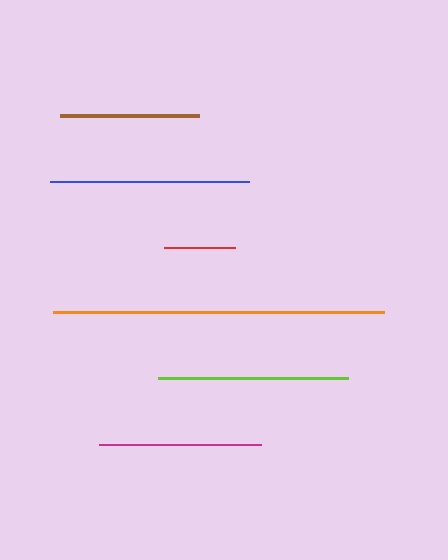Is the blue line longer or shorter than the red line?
The blue line is longer than the red line.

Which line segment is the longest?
The orange line is the longest at approximately 331 pixels.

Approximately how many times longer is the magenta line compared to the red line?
The magenta line is approximately 2.3 times the length of the red line.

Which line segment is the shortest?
The red line is the shortest at approximately 72 pixels.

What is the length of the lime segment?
The lime segment is approximately 190 pixels long.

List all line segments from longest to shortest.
From longest to shortest: orange, blue, lime, magenta, brown, red.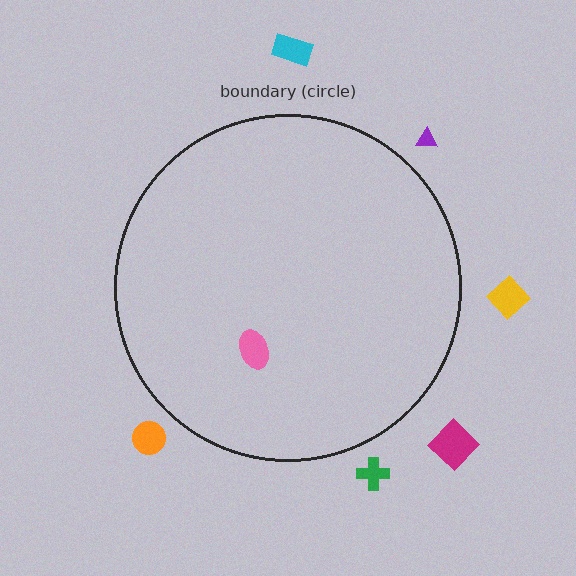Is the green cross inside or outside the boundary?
Outside.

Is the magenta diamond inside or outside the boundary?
Outside.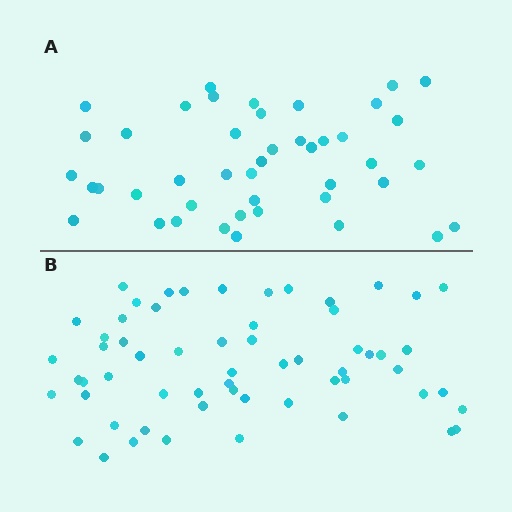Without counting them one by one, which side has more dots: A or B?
Region B (the bottom region) has more dots.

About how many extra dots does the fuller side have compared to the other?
Region B has approximately 15 more dots than region A.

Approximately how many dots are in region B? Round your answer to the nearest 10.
About 60 dots.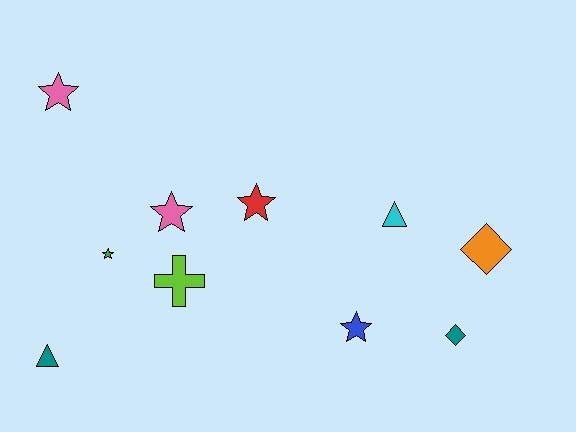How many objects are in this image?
There are 10 objects.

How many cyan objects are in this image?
There is 1 cyan object.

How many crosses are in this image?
There is 1 cross.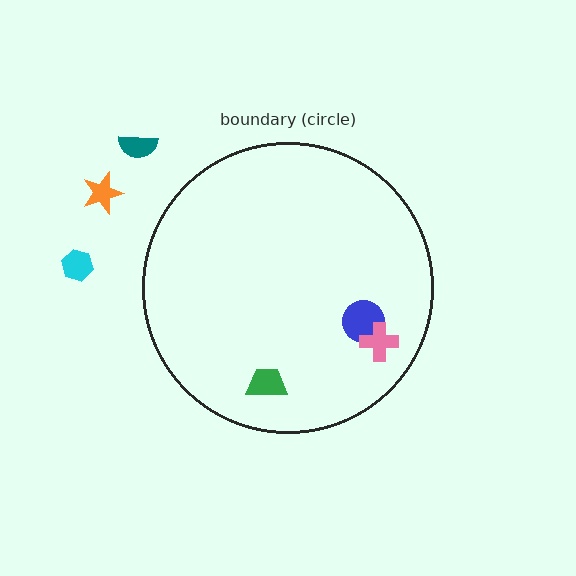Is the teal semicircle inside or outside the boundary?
Outside.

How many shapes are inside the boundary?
3 inside, 3 outside.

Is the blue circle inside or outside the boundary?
Inside.